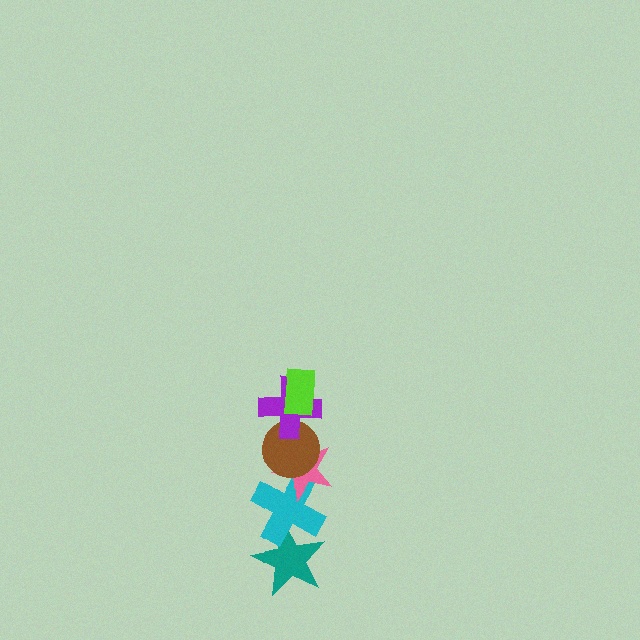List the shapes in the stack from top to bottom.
From top to bottom: the lime rectangle, the purple cross, the brown circle, the pink star, the cyan cross, the teal star.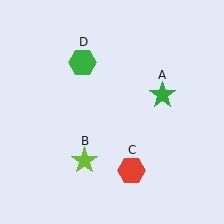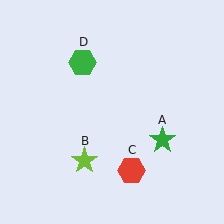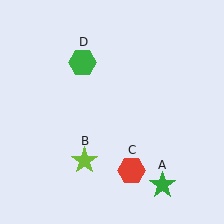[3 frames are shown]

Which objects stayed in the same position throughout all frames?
Lime star (object B) and red hexagon (object C) and green hexagon (object D) remained stationary.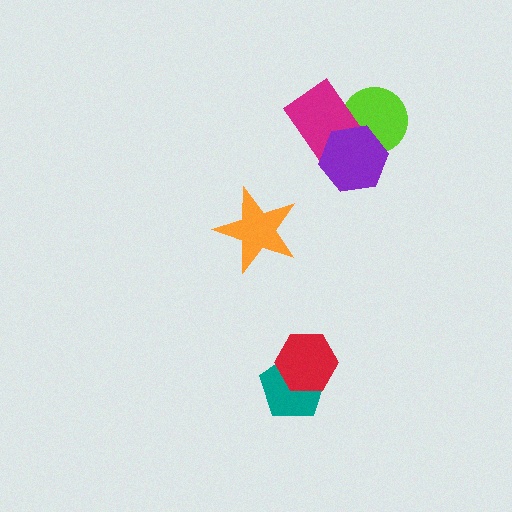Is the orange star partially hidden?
No, no other shape covers it.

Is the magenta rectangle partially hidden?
Yes, it is partially covered by another shape.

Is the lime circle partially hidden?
Yes, it is partially covered by another shape.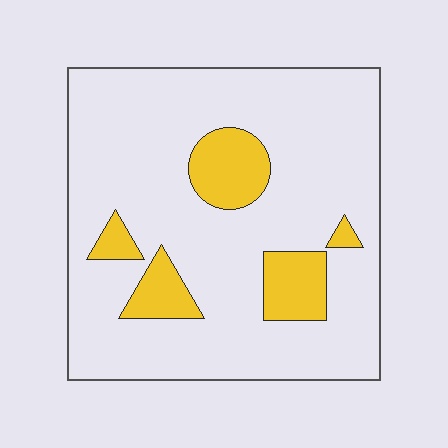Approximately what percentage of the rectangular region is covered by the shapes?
Approximately 15%.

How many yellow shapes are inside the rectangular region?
5.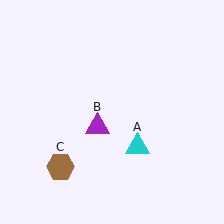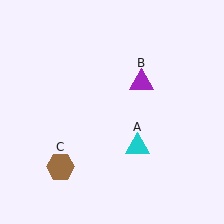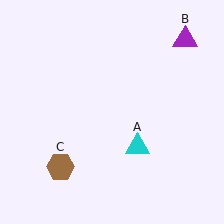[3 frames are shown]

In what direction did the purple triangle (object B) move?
The purple triangle (object B) moved up and to the right.